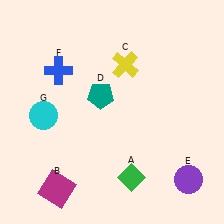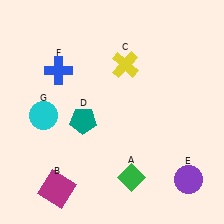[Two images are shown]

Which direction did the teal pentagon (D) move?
The teal pentagon (D) moved down.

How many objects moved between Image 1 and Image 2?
1 object moved between the two images.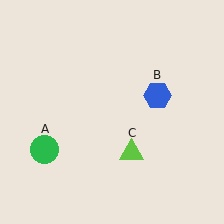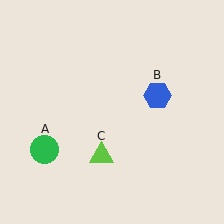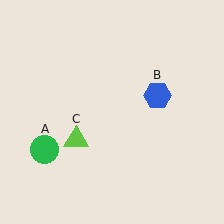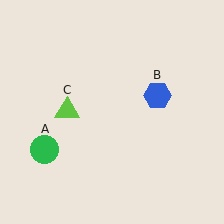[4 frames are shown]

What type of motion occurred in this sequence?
The lime triangle (object C) rotated clockwise around the center of the scene.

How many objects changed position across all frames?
1 object changed position: lime triangle (object C).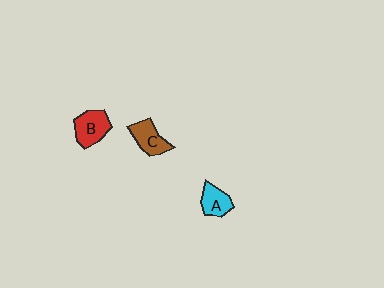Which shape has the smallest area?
Shape A (cyan).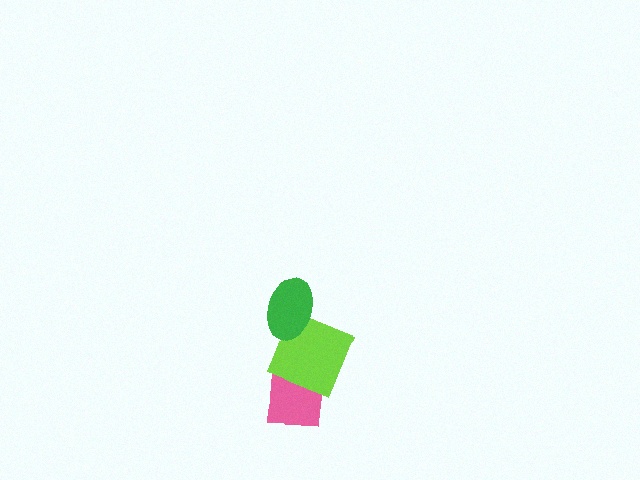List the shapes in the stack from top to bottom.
From top to bottom: the green ellipse, the lime square, the pink square.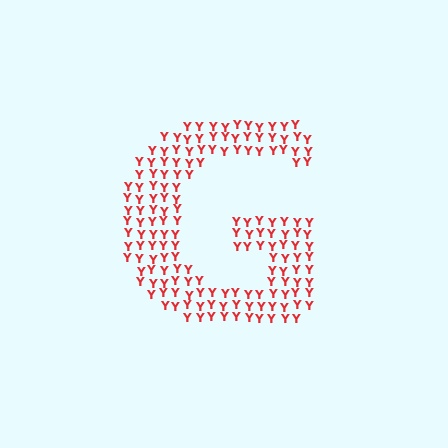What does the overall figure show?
The overall figure shows the letter G.